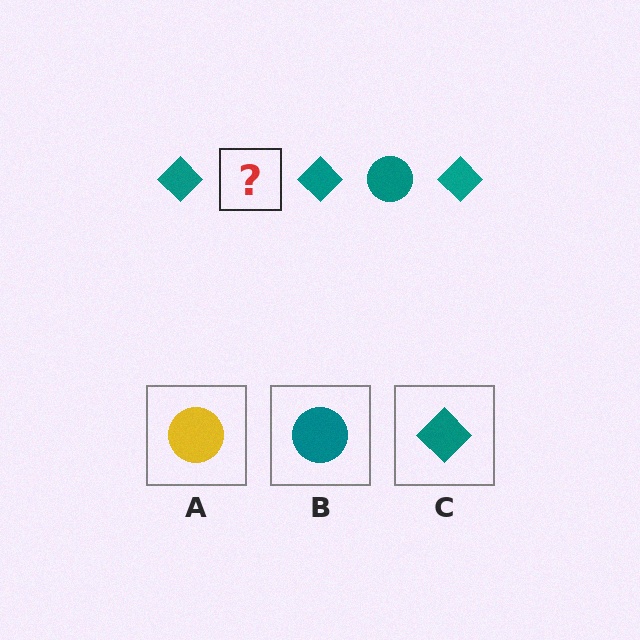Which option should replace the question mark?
Option B.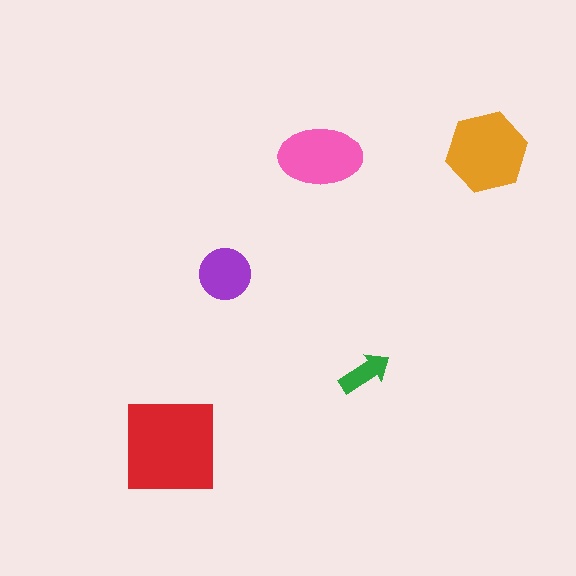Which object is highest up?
The orange hexagon is topmost.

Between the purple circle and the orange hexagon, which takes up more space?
The orange hexagon.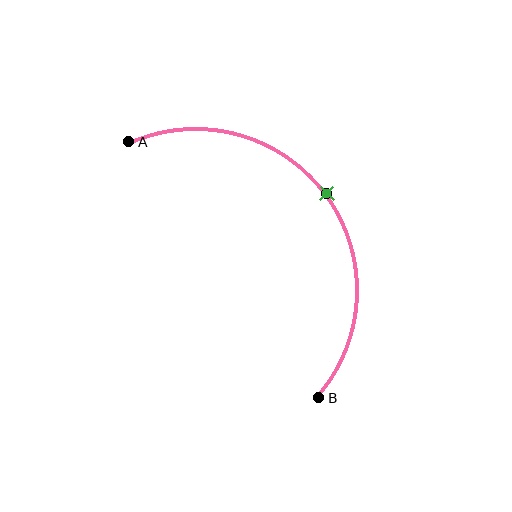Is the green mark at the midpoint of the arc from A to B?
Yes. The green mark lies on the arc at equal arc-length from both A and B — it is the arc midpoint.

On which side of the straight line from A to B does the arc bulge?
The arc bulges above and to the right of the straight line connecting A and B.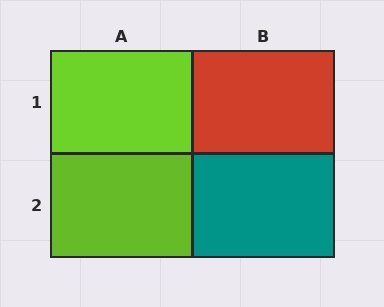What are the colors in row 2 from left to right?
Lime, teal.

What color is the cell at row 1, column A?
Lime.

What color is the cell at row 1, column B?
Red.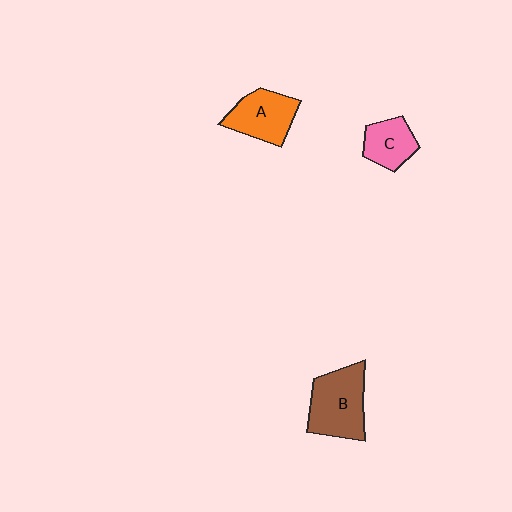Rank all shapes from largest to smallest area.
From largest to smallest: B (brown), A (orange), C (pink).